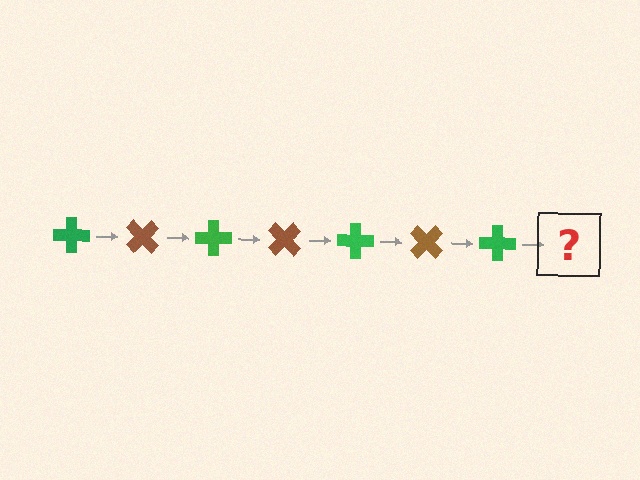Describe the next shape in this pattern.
It should be a brown cross, rotated 315 degrees from the start.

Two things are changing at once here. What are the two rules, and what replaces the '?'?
The two rules are that it rotates 45 degrees each step and the color cycles through green and brown. The '?' should be a brown cross, rotated 315 degrees from the start.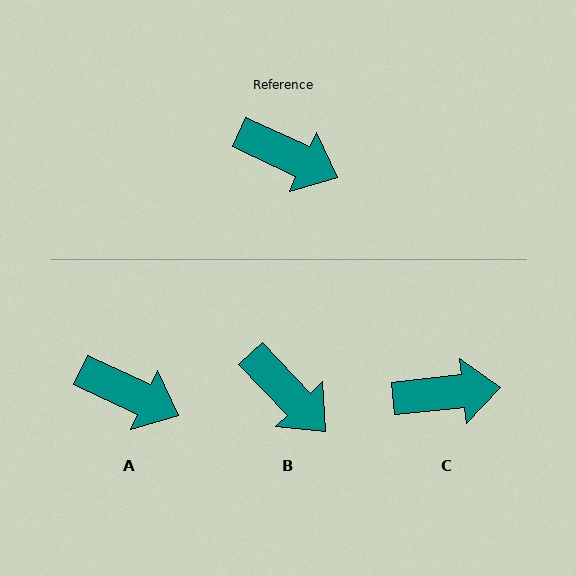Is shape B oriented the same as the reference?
No, it is off by about 21 degrees.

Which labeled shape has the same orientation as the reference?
A.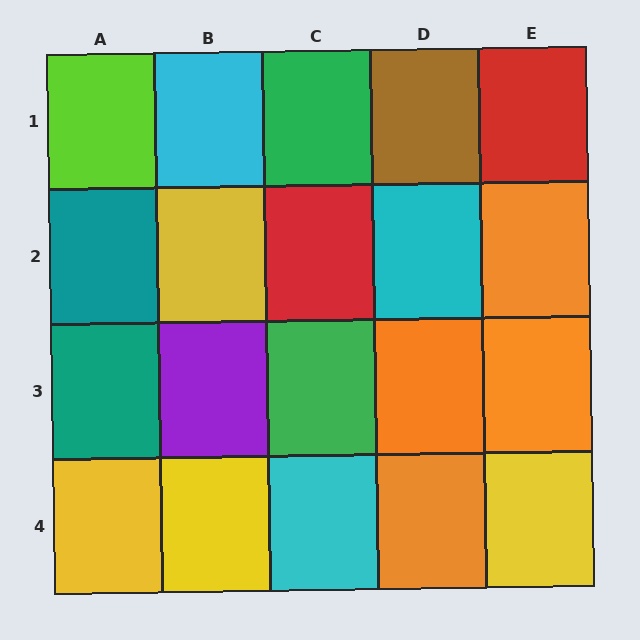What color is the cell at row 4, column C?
Cyan.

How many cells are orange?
4 cells are orange.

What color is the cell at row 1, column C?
Green.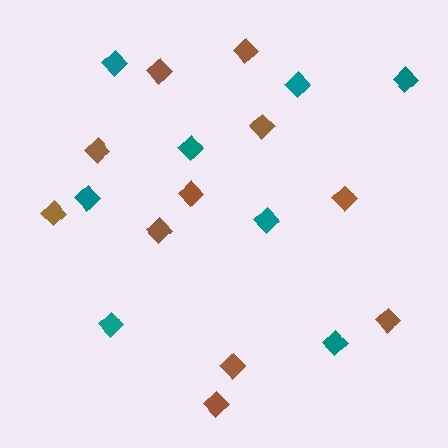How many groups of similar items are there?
There are 2 groups: one group of teal diamonds (8) and one group of brown diamonds (11).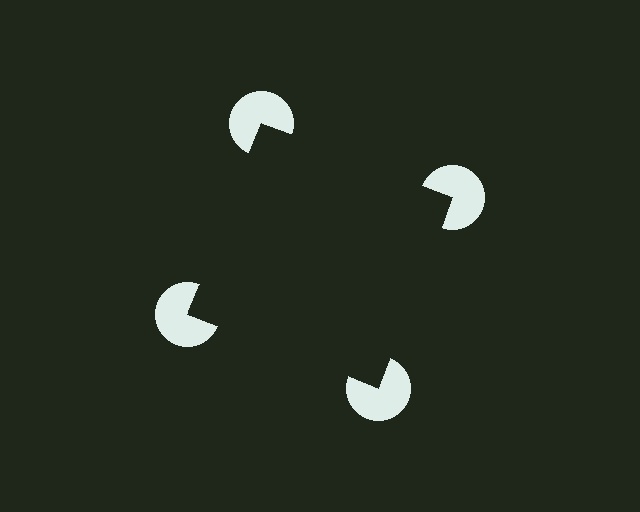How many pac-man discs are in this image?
There are 4 — one at each vertex of the illusory square.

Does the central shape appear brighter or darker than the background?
It typically appears slightly darker than the background, even though no actual brightness change is drawn.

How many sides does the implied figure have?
4 sides.